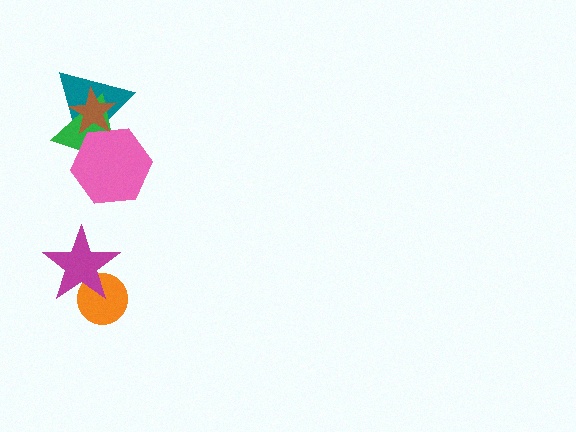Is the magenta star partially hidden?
No, no other shape covers it.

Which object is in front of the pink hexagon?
The brown star is in front of the pink hexagon.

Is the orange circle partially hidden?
Yes, it is partially covered by another shape.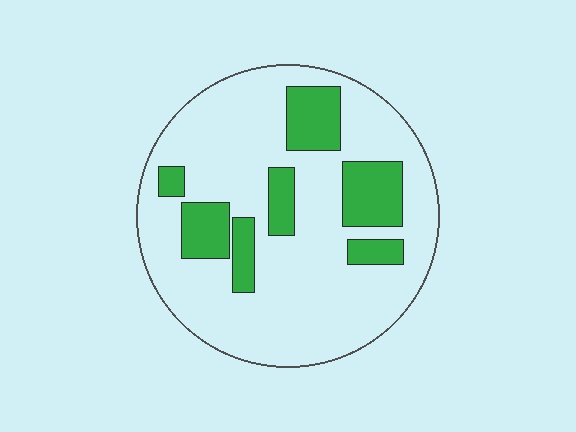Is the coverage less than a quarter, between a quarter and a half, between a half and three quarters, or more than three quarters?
Less than a quarter.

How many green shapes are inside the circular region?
7.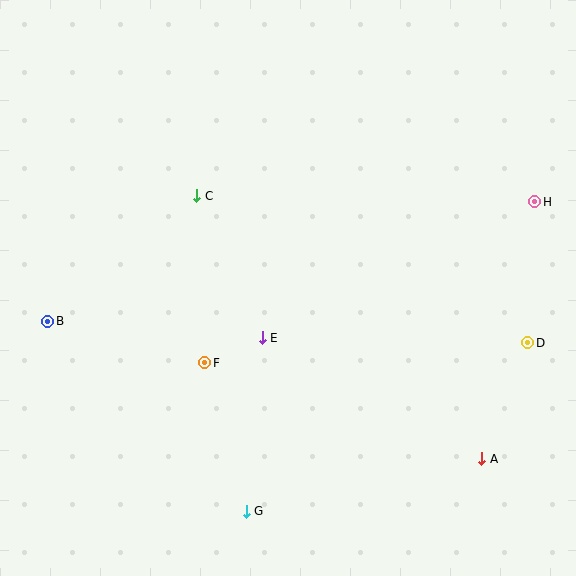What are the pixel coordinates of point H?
Point H is at (535, 202).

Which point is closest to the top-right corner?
Point H is closest to the top-right corner.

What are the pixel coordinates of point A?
Point A is at (482, 459).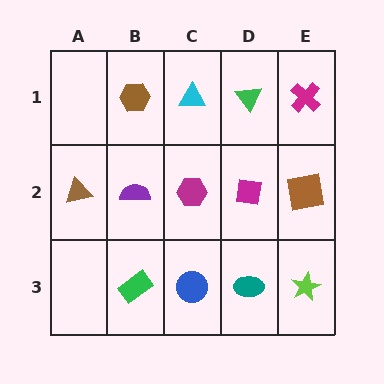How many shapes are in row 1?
4 shapes.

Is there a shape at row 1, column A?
No, that cell is empty.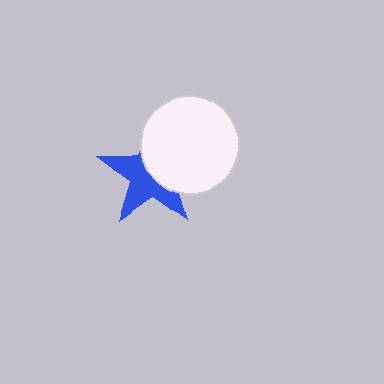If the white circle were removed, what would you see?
You would see the complete blue star.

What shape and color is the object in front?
The object in front is a white circle.